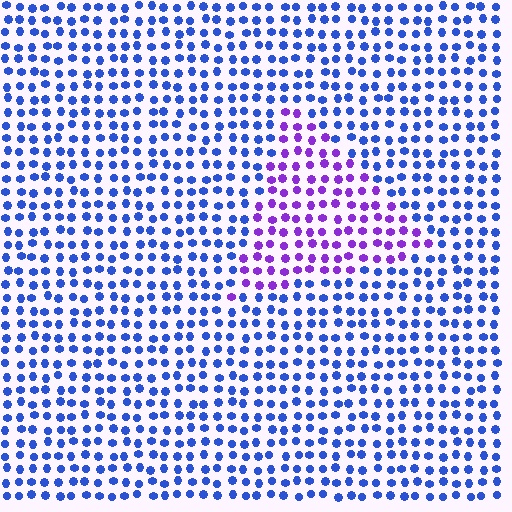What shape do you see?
I see a triangle.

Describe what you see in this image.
The image is filled with small blue elements in a uniform arrangement. A triangle-shaped region is visible where the elements are tinted to a slightly different hue, forming a subtle color boundary.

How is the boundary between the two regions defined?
The boundary is defined purely by a slight shift in hue (about 48 degrees). Spacing, size, and orientation are identical on both sides.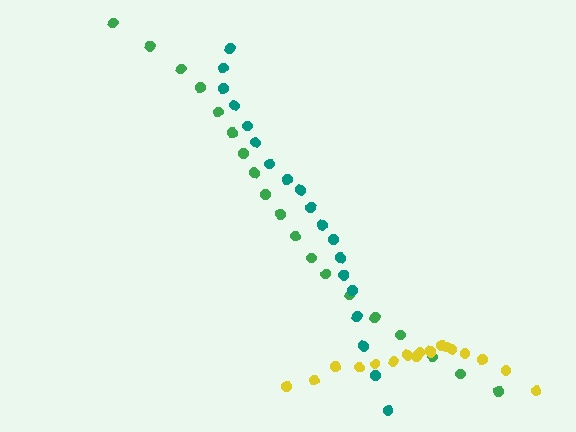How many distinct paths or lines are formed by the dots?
There are 3 distinct paths.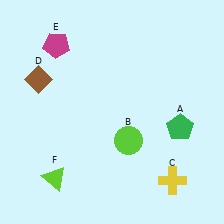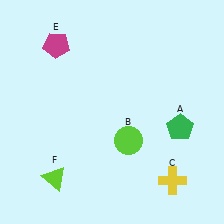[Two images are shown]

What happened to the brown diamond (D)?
The brown diamond (D) was removed in Image 2. It was in the top-left area of Image 1.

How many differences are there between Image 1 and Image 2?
There is 1 difference between the two images.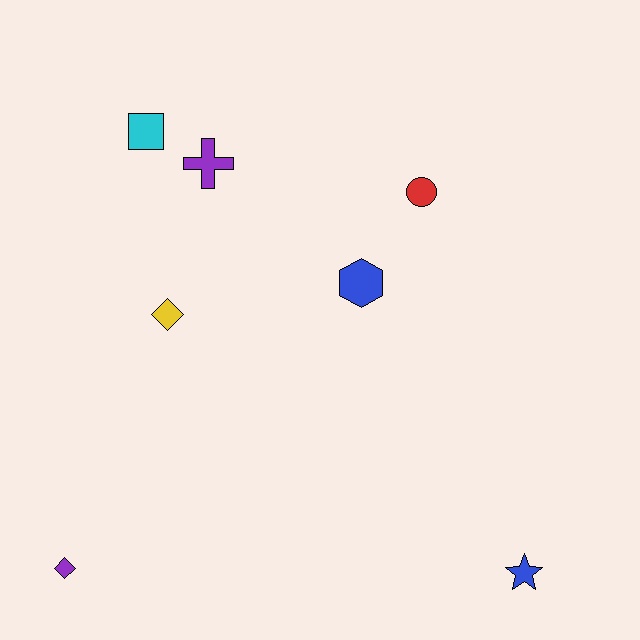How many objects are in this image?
There are 7 objects.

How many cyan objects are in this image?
There is 1 cyan object.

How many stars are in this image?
There is 1 star.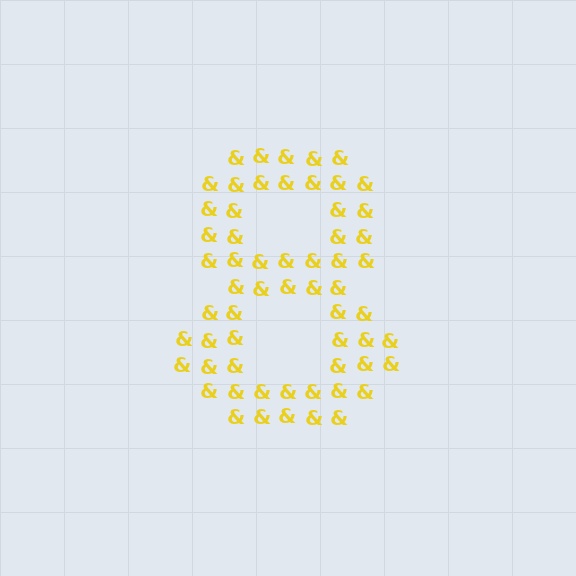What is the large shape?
The large shape is the digit 8.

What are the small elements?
The small elements are ampersands.